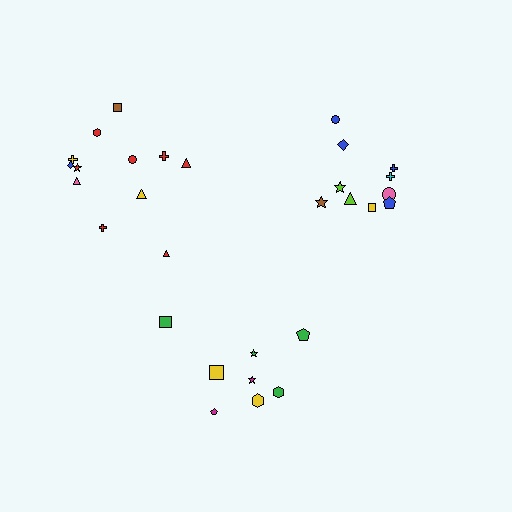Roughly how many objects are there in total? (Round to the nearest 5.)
Roughly 30 objects in total.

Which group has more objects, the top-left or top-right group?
The top-left group.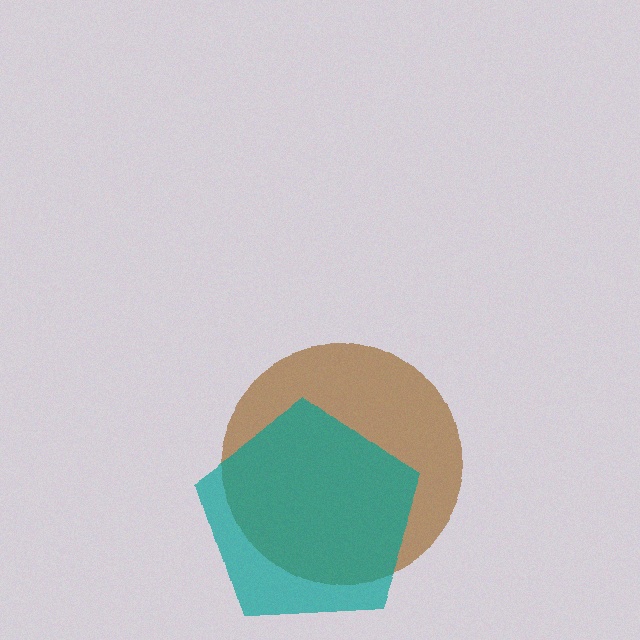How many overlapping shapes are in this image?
There are 2 overlapping shapes in the image.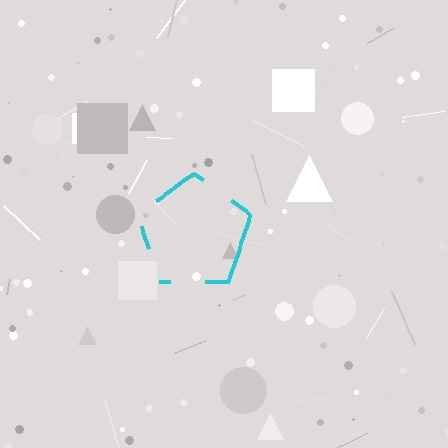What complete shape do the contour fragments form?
The contour fragments form a pentagon.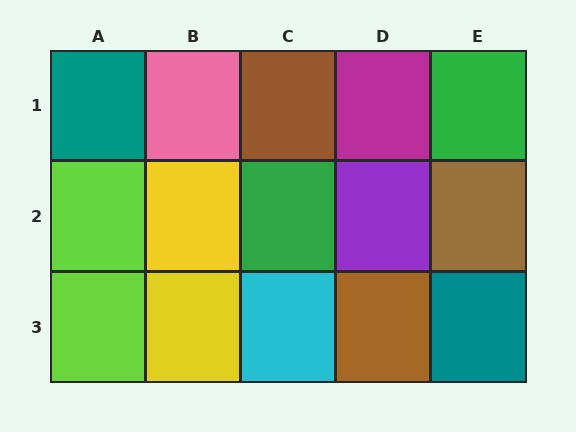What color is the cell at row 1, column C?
Brown.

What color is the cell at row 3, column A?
Lime.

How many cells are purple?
1 cell is purple.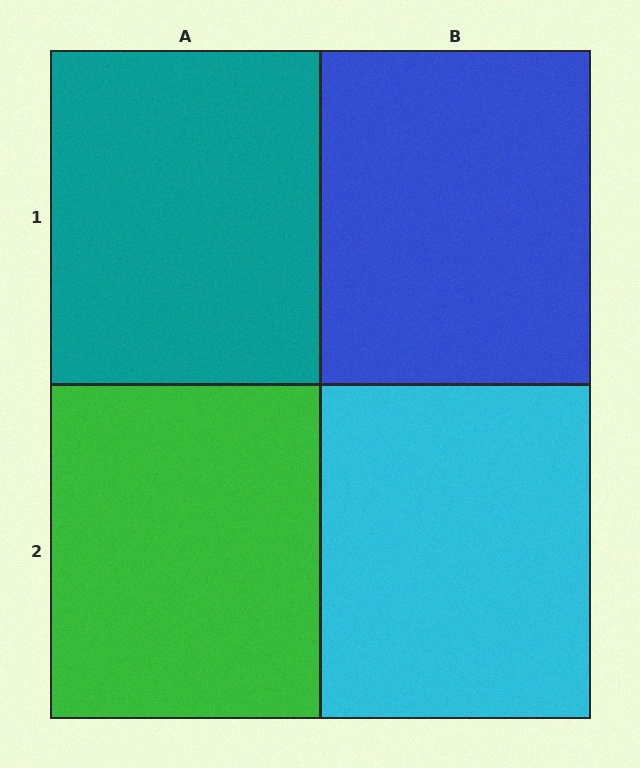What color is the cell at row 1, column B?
Blue.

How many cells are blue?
1 cell is blue.